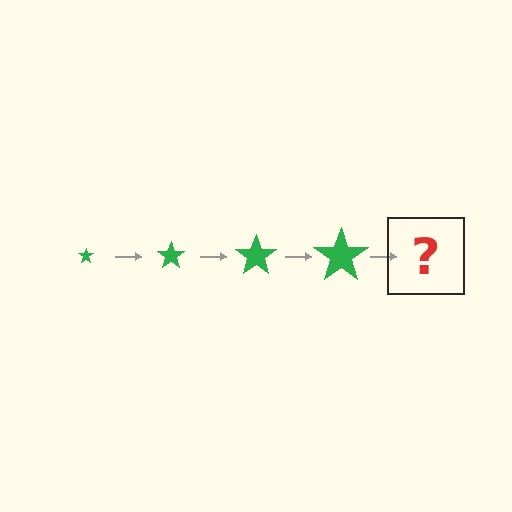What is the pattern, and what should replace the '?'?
The pattern is that the star gets progressively larger each step. The '?' should be a green star, larger than the previous one.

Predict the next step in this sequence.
The next step is a green star, larger than the previous one.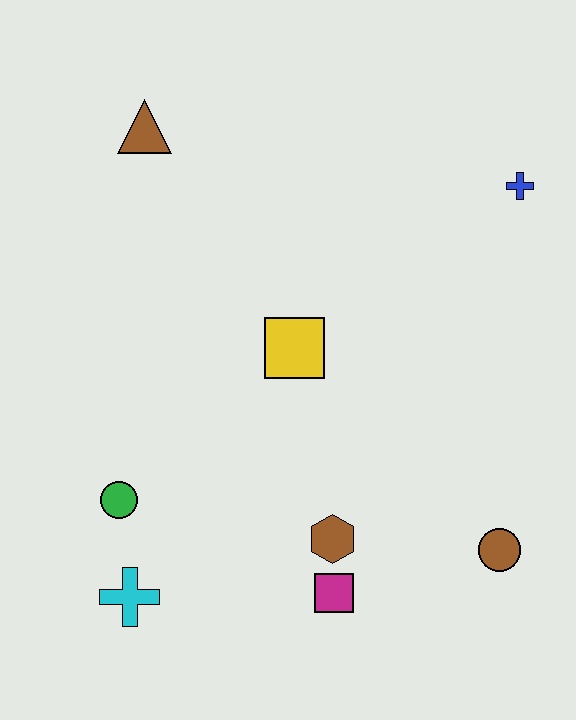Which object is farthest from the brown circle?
The brown triangle is farthest from the brown circle.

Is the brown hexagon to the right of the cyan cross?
Yes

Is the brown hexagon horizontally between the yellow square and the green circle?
No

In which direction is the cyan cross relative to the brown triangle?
The cyan cross is below the brown triangle.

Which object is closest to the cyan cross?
The green circle is closest to the cyan cross.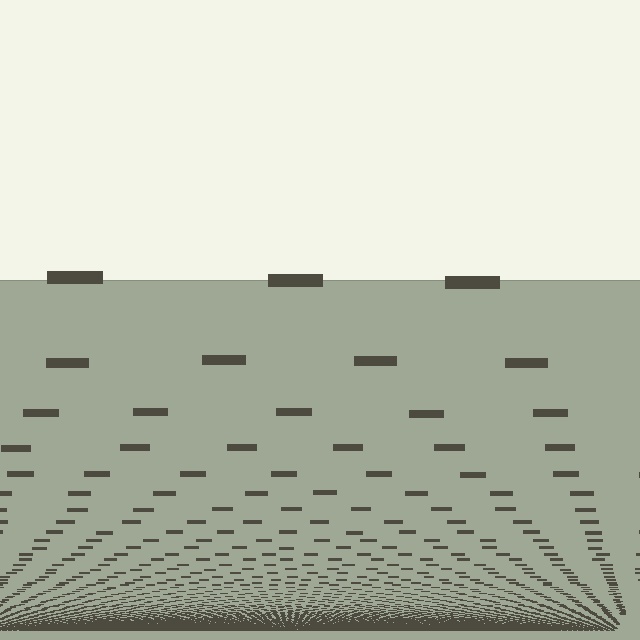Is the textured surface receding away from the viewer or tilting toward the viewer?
The surface appears to tilt toward the viewer. Texture elements get larger and sparser toward the top.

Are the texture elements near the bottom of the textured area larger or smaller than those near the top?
Smaller. The gradient is inverted — elements near the bottom are smaller and denser.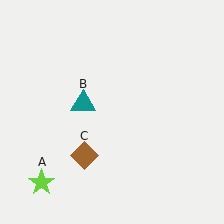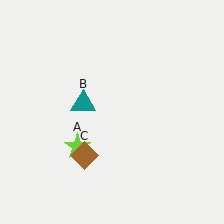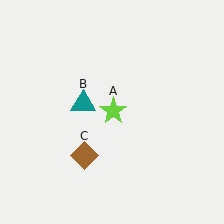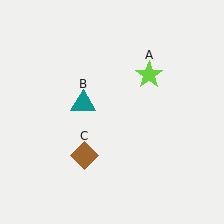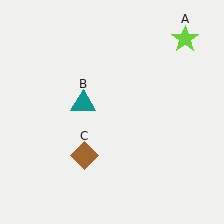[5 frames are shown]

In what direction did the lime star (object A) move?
The lime star (object A) moved up and to the right.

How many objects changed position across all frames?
1 object changed position: lime star (object A).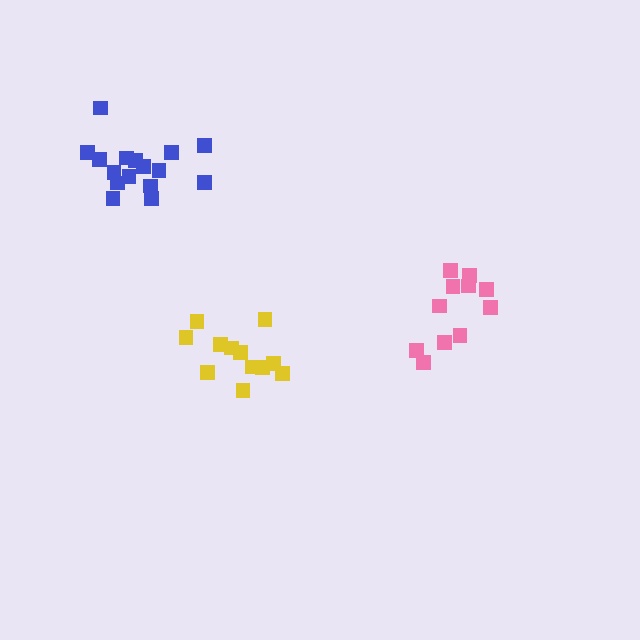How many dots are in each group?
Group 1: 12 dots, Group 2: 16 dots, Group 3: 11 dots (39 total).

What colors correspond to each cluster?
The clusters are colored: yellow, blue, pink.